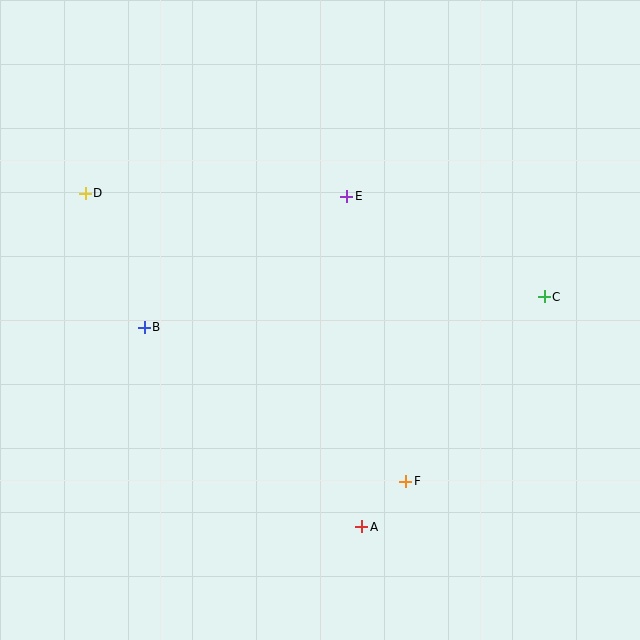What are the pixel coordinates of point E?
Point E is at (347, 196).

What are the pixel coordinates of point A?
Point A is at (362, 527).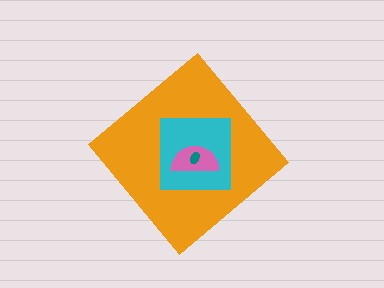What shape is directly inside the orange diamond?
The cyan square.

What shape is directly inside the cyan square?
The pink semicircle.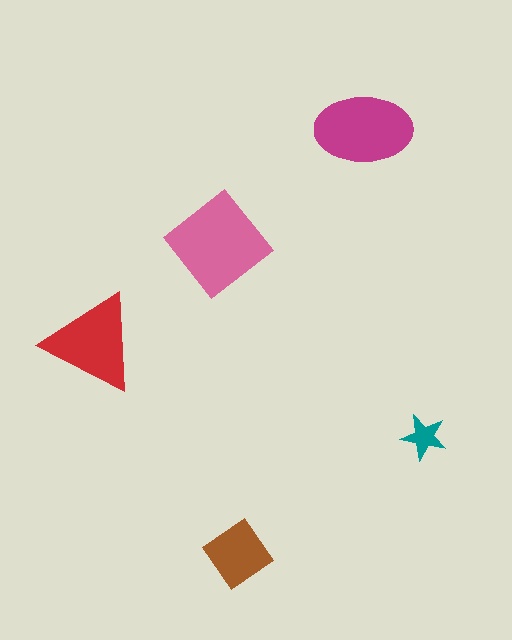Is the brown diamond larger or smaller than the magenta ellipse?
Smaller.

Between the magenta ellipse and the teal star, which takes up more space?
The magenta ellipse.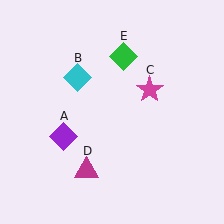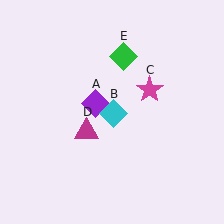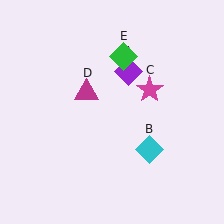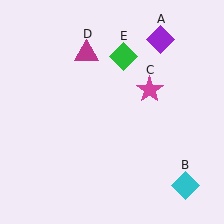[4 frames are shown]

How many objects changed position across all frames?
3 objects changed position: purple diamond (object A), cyan diamond (object B), magenta triangle (object D).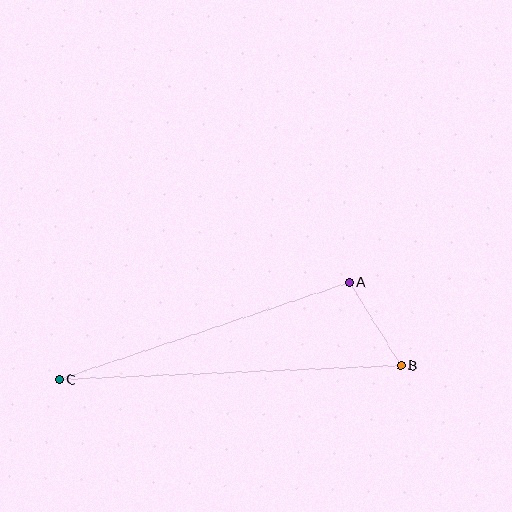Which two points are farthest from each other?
Points B and C are farthest from each other.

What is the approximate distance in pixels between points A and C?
The distance between A and C is approximately 306 pixels.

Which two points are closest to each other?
Points A and B are closest to each other.